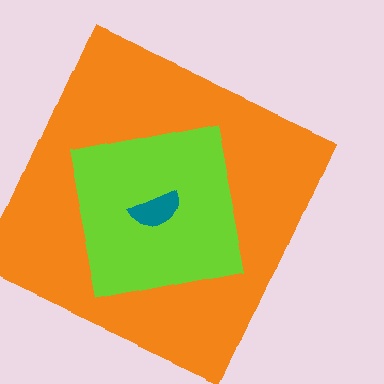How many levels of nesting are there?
3.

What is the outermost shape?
The orange square.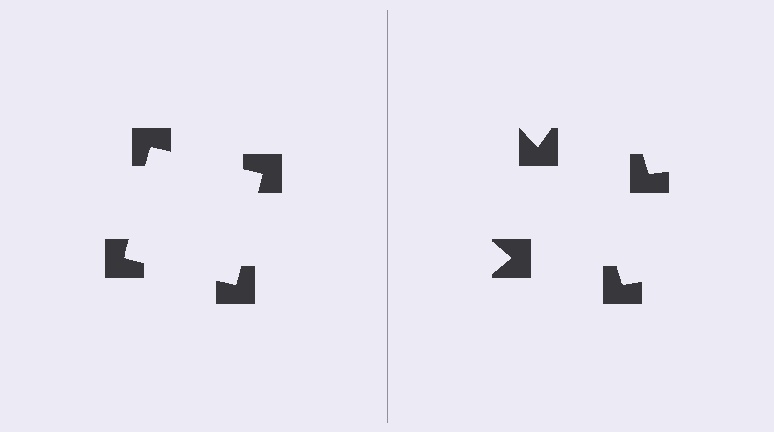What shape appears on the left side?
An illusory square.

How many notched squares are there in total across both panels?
8 — 4 on each side.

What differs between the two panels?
The notched squares are positioned identically on both sides; only the wedge orientations differ. On the left they align to a square; on the right they are misaligned.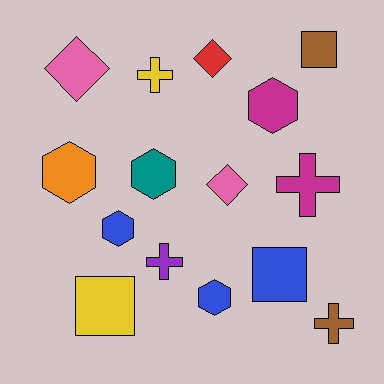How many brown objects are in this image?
There are 2 brown objects.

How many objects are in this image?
There are 15 objects.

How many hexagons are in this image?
There are 5 hexagons.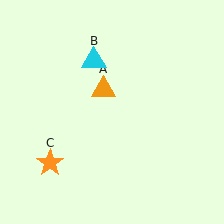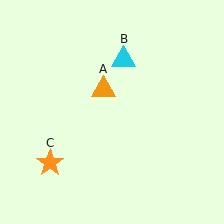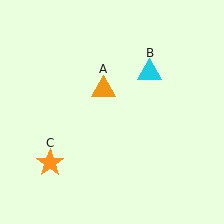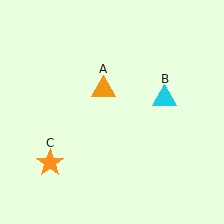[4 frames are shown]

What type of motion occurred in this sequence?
The cyan triangle (object B) rotated clockwise around the center of the scene.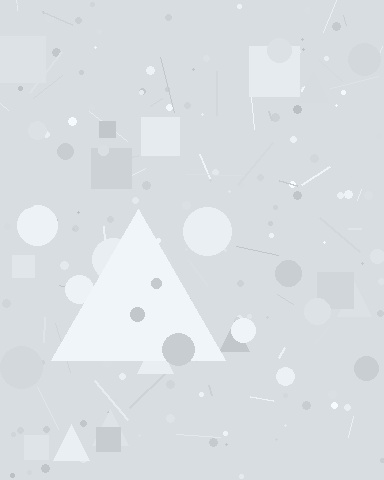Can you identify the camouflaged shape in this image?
The camouflaged shape is a triangle.